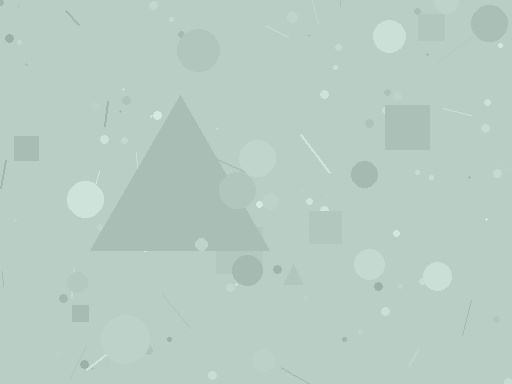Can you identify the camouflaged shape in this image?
The camouflaged shape is a triangle.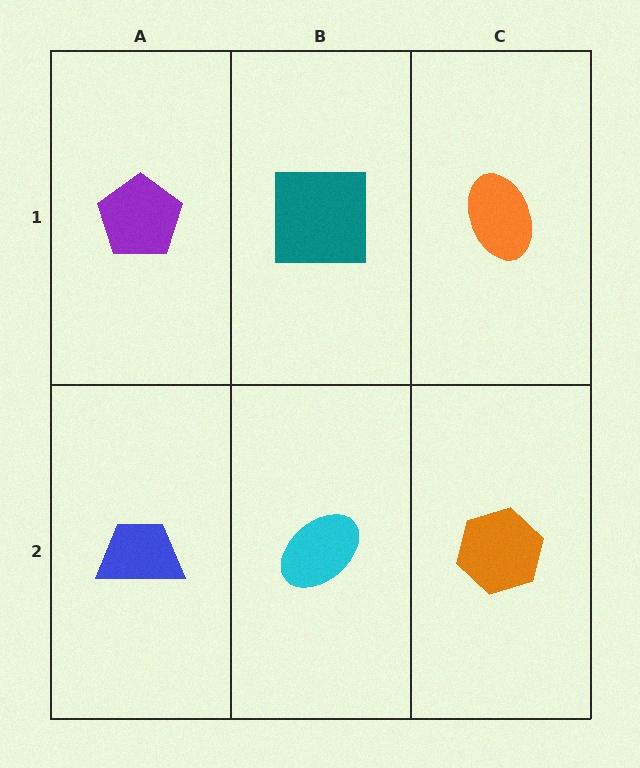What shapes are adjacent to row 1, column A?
A blue trapezoid (row 2, column A), a teal square (row 1, column B).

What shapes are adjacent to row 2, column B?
A teal square (row 1, column B), a blue trapezoid (row 2, column A), an orange hexagon (row 2, column C).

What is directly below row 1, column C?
An orange hexagon.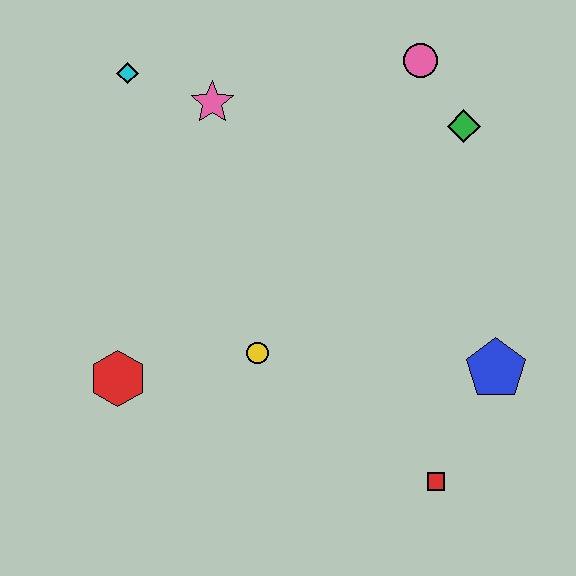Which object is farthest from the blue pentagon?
The cyan diamond is farthest from the blue pentagon.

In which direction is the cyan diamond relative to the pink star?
The cyan diamond is to the left of the pink star.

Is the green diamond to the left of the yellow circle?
No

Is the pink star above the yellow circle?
Yes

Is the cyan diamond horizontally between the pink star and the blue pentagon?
No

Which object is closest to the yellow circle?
The red hexagon is closest to the yellow circle.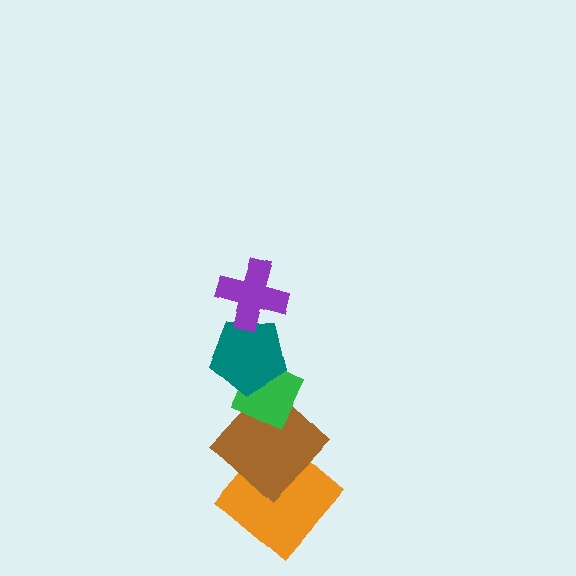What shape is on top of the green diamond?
The teal pentagon is on top of the green diamond.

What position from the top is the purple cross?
The purple cross is 1st from the top.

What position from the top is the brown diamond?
The brown diamond is 4th from the top.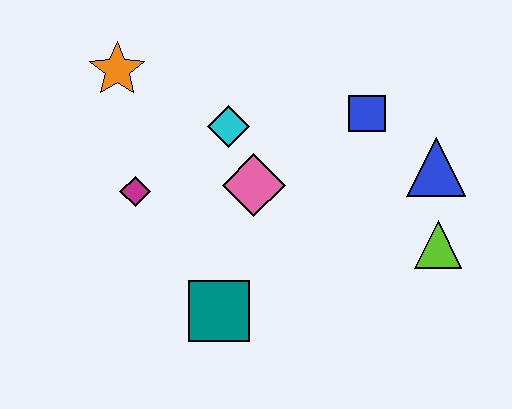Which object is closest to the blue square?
The blue triangle is closest to the blue square.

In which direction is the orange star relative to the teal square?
The orange star is above the teal square.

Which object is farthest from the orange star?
The lime triangle is farthest from the orange star.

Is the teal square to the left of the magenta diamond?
No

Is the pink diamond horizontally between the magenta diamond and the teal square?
No